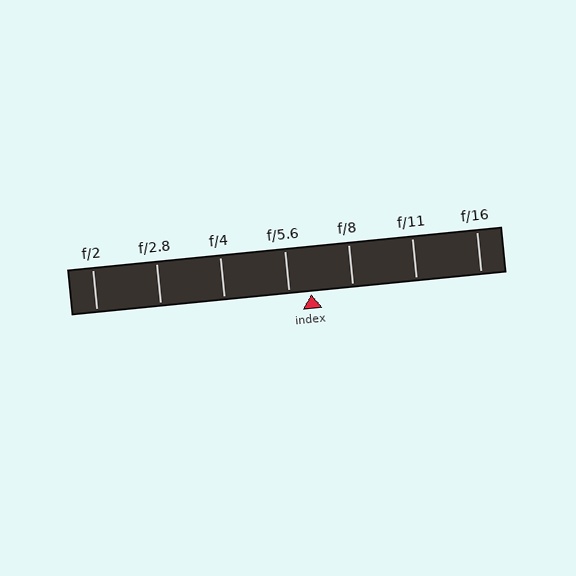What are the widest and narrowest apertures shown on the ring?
The widest aperture shown is f/2 and the narrowest is f/16.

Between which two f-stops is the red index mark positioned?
The index mark is between f/5.6 and f/8.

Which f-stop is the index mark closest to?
The index mark is closest to f/5.6.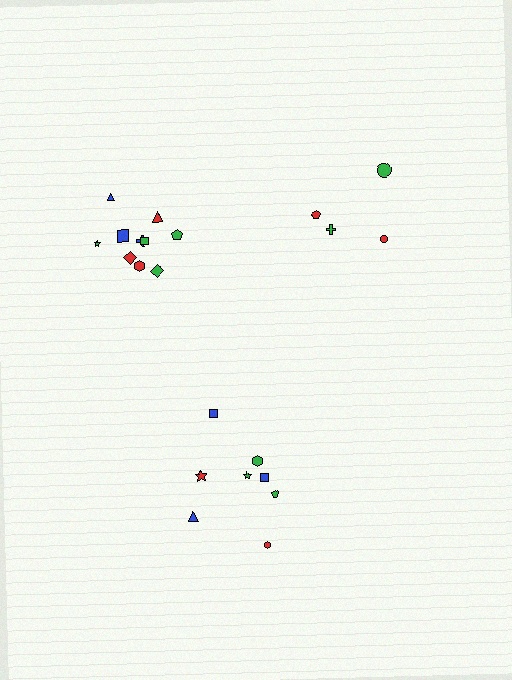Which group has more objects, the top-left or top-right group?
The top-left group.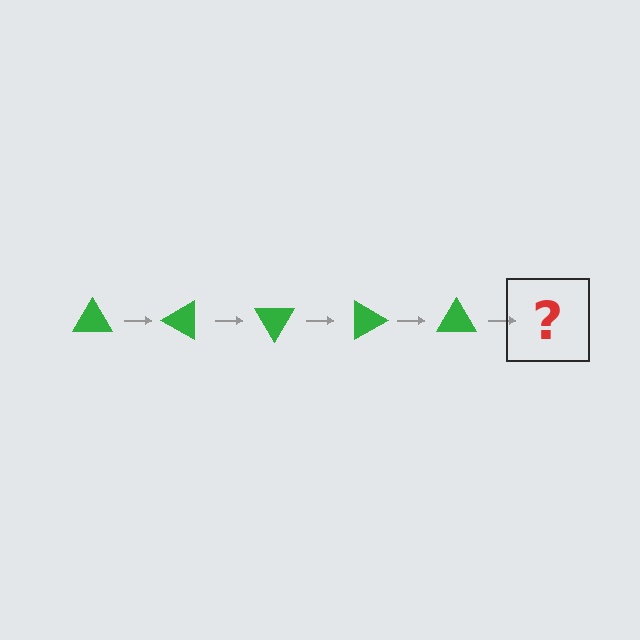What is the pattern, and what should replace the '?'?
The pattern is that the triangle rotates 30 degrees each step. The '?' should be a green triangle rotated 150 degrees.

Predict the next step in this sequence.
The next step is a green triangle rotated 150 degrees.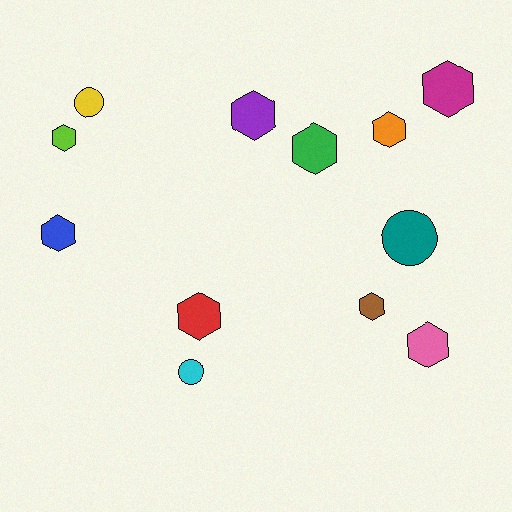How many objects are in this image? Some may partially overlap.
There are 12 objects.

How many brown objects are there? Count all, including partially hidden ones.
There is 1 brown object.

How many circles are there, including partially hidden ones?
There are 3 circles.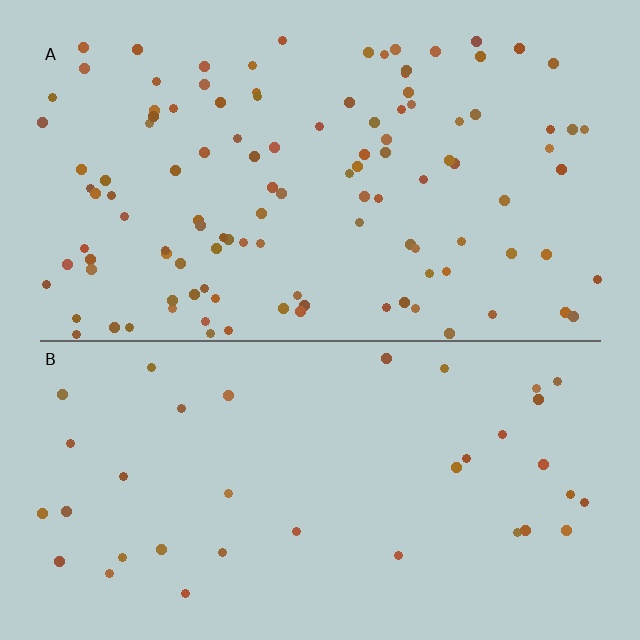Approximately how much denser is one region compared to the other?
Approximately 3.1× — region A over region B.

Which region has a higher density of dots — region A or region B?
A (the top).